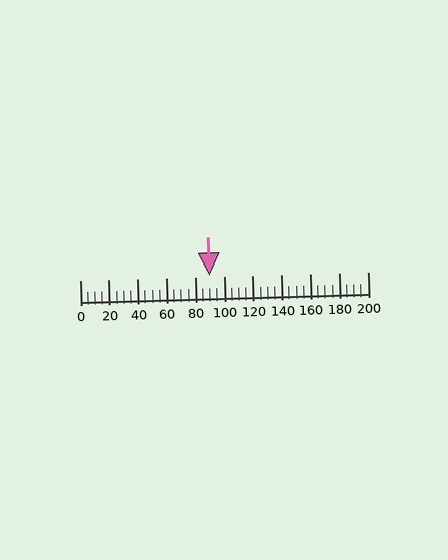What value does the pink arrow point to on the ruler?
The pink arrow points to approximately 90.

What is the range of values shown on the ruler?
The ruler shows values from 0 to 200.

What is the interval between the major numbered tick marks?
The major tick marks are spaced 20 units apart.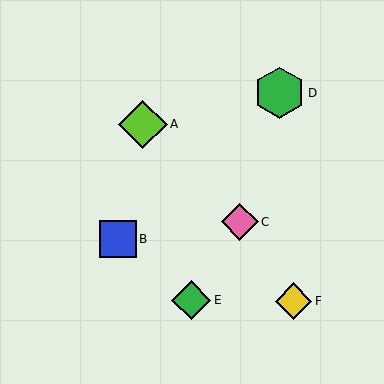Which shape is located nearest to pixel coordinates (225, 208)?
The pink diamond (labeled C) at (240, 222) is nearest to that location.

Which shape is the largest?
The green hexagon (labeled D) is the largest.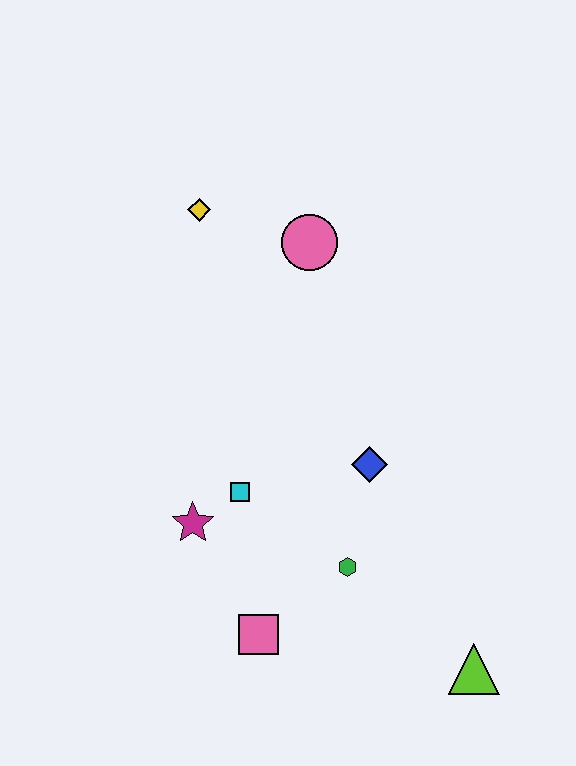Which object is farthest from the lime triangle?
The yellow diamond is farthest from the lime triangle.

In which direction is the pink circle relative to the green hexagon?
The pink circle is above the green hexagon.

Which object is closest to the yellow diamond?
The pink circle is closest to the yellow diamond.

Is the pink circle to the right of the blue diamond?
No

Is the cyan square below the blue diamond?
Yes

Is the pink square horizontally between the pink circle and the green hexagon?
No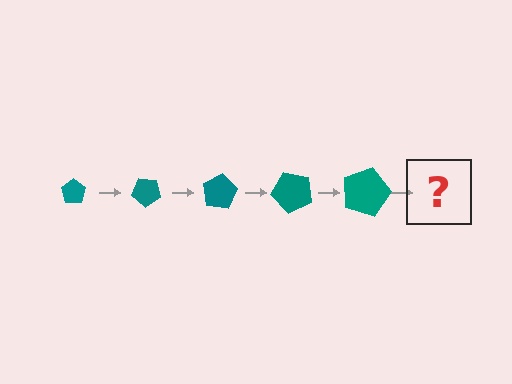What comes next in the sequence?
The next element should be a pentagon, larger than the previous one and rotated 200 degrees from the start.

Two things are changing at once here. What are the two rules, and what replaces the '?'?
The two rules are that the pentagon grows larger each step and it rotates 40 degrees each step. The '?' should be a pentagon, larger than the previous one and rotated 200 degrees from the start.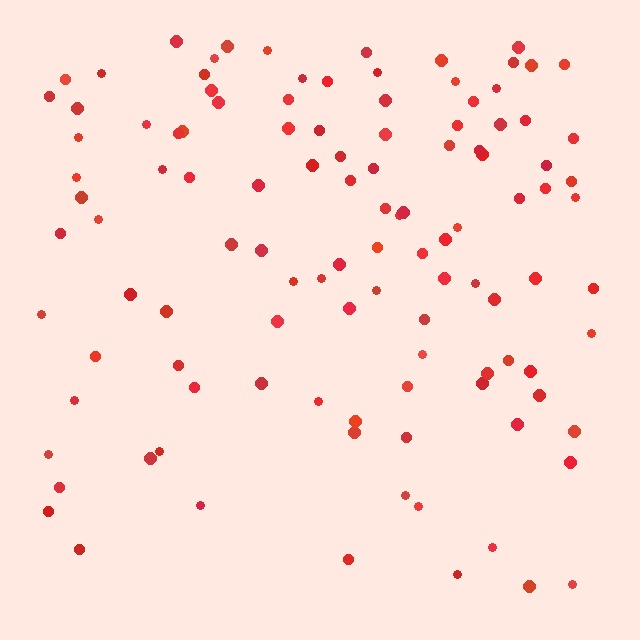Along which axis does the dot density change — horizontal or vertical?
Vertical.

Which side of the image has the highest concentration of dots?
The top.